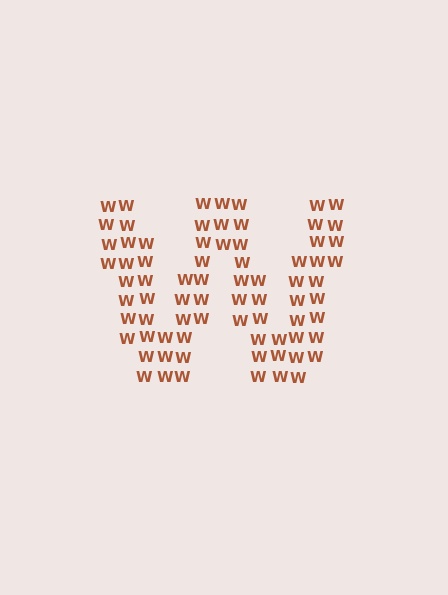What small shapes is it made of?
It is made of small letter W's.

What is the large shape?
The large shape is the letter W.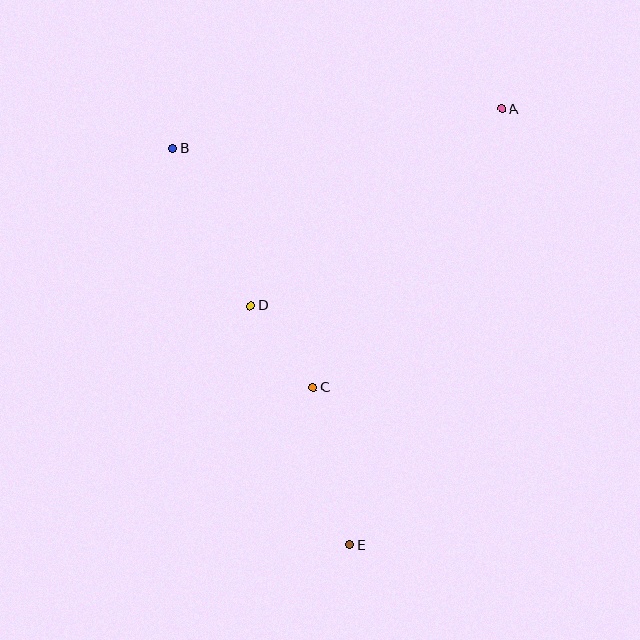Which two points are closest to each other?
Points C and D are closest to each other.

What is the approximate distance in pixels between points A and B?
The distance between A and B is approximately 331 pixels.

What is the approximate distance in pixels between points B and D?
The distance between B and D is approximately 175 pixels.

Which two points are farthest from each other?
Points A and E are farthest from each other.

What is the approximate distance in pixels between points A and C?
The distance between A and C is approximately 336 pixels.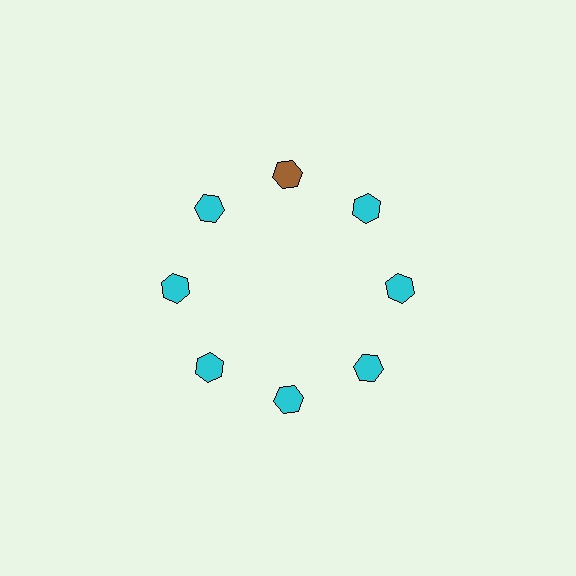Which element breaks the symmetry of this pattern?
The brown hexagon at roughly the 12 o'clock position breaks the symmetry. All other shapes are cyan hexagons.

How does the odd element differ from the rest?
It has a different color: brown instead of cyan.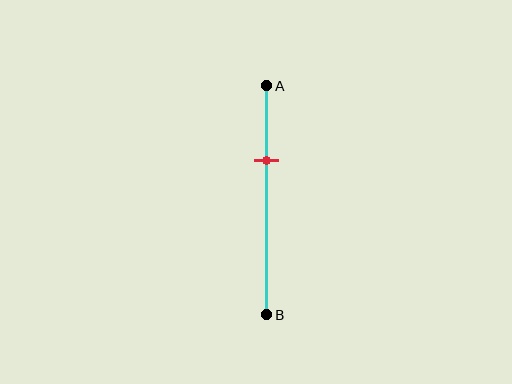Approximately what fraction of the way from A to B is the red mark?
The red mark is approximately 30% of the way from A to B.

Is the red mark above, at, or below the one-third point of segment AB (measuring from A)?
The red mark is approximately at the one-third point of segment AB.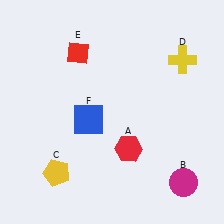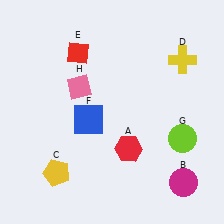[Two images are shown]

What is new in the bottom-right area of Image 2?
A lime circle (G) was added in the bottom-right area of Image 2.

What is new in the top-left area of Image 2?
A pink diamond (H) was added in the top-left area of Image 2.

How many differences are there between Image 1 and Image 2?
There are 2 differences between the two images.